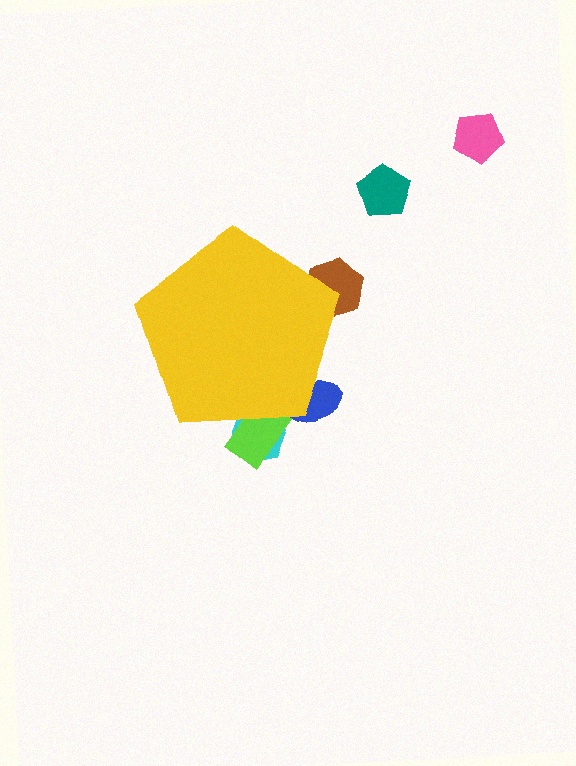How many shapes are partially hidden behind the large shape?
4 shapes are partially hidden.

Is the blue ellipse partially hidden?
Yes, the blue ellipse is partially hidden behind the yellow pentagon.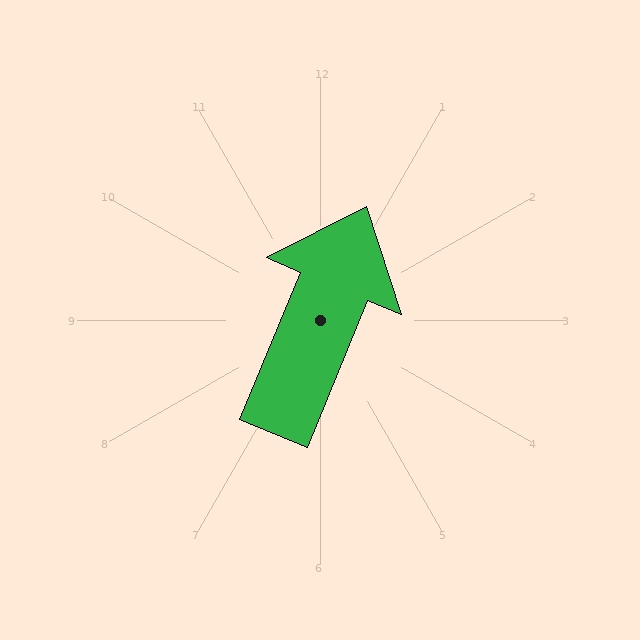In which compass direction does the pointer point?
North.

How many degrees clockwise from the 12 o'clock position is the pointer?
Approximately 22 degrees.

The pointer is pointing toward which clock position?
Roughly 1 o'clock.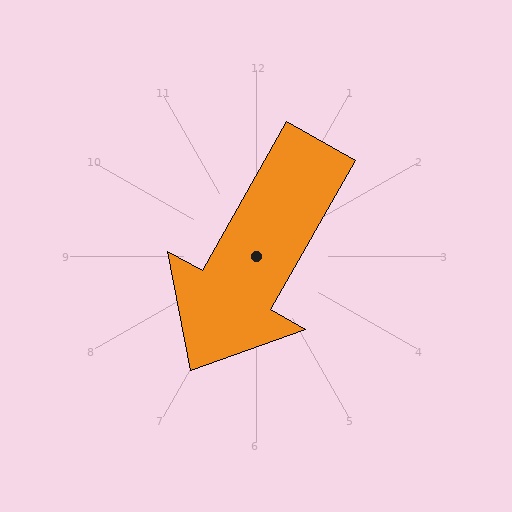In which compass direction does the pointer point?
Southwest.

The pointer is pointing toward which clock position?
Roughly 7 o'clock.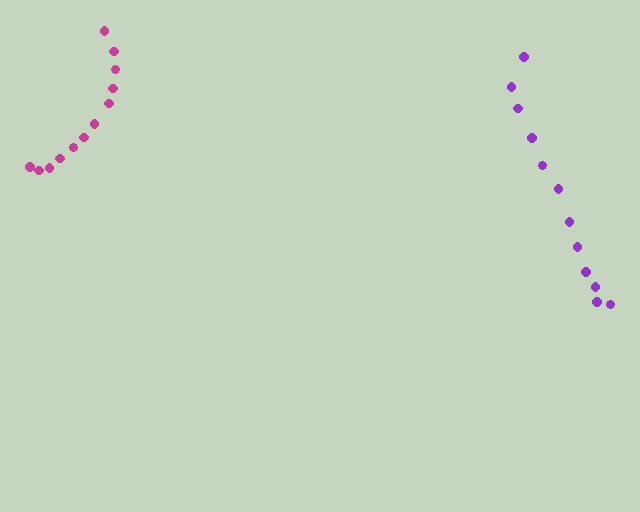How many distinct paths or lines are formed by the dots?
There are 2 distinct paths.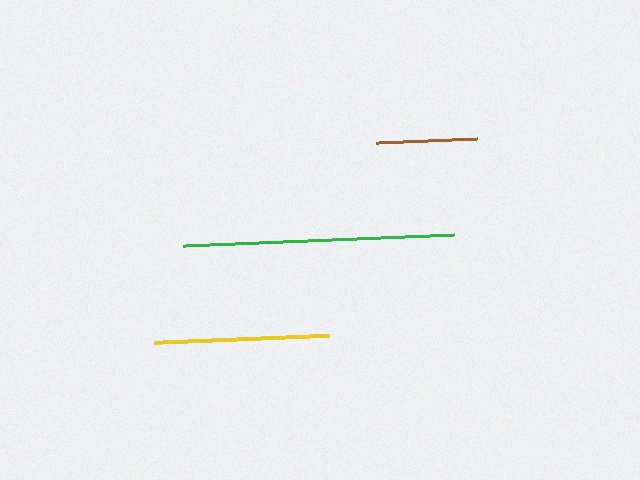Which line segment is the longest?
The green line is the longest at approximately 271 pixels.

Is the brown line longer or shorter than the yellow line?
The yellow line is longer than the brown line.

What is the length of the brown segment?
The brown segment is approximately 101 pixels long.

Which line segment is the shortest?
The brown line is the shortest at approximately 101 pixels.